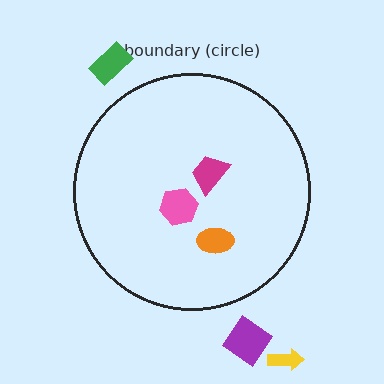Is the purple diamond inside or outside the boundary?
Outside.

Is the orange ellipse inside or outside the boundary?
Inside.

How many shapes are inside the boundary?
3 inside, 3 outside.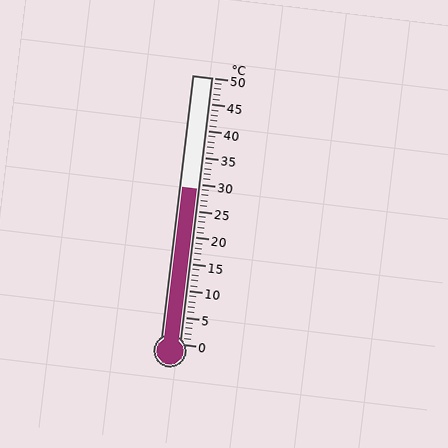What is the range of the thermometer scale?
The thermometer scale ranges from 0°C to 50°C.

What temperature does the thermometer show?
The thermometer shows approximately 29°C.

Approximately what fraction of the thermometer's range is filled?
The thermometer is filled to approximately 60% of its range.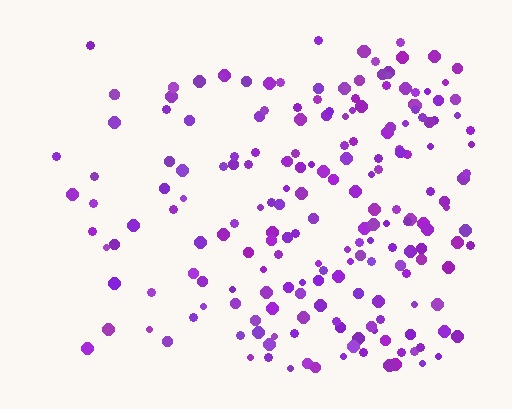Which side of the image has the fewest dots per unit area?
The left.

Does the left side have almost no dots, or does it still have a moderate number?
Still a moderate number, just noticeably fewer than the right.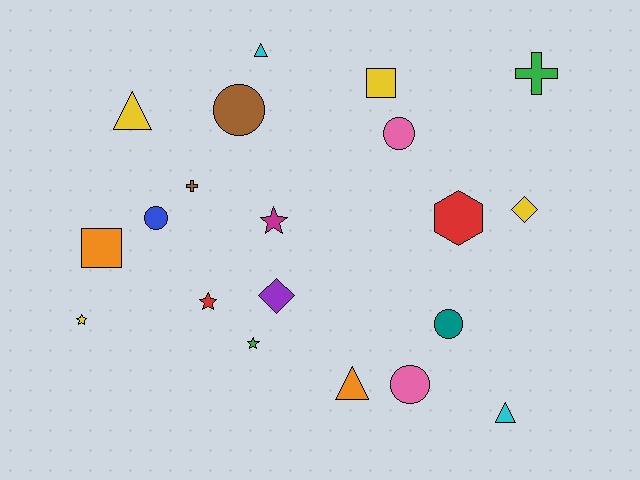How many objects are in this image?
There are 20 objects.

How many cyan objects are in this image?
There are 2 cyan objects.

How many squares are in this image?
There are 2 squares.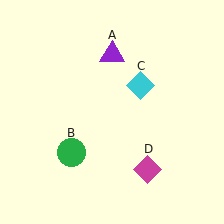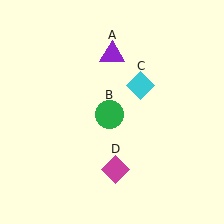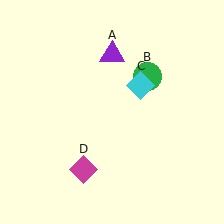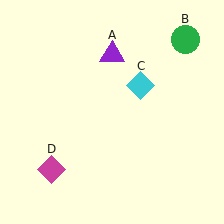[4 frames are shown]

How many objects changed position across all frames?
2 objects changed position: green circle (object B), magenta diamond (object D).